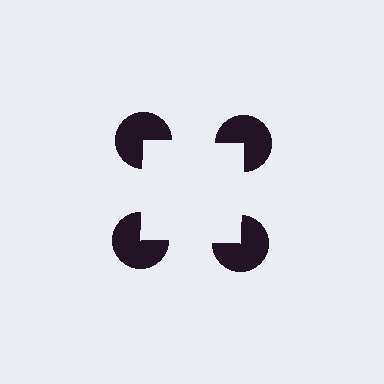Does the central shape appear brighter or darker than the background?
It typically appears slightly brighter than the background, even though no actual brightness change is drawn.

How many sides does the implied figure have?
4 sides.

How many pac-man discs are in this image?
There are 4 — one at each vertex of the illusory square.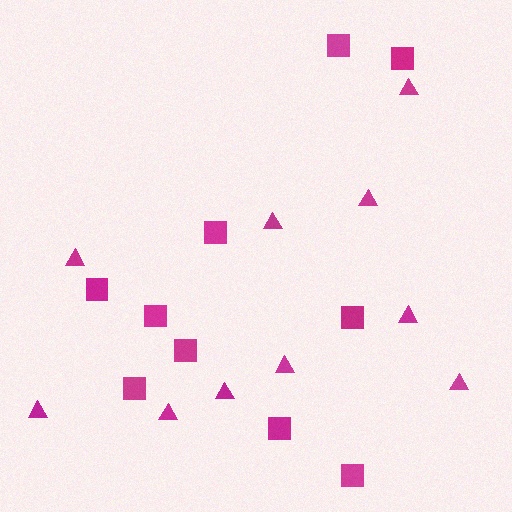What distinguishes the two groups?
There are 2 groups: one group of triangles (10) and one group of squares (10).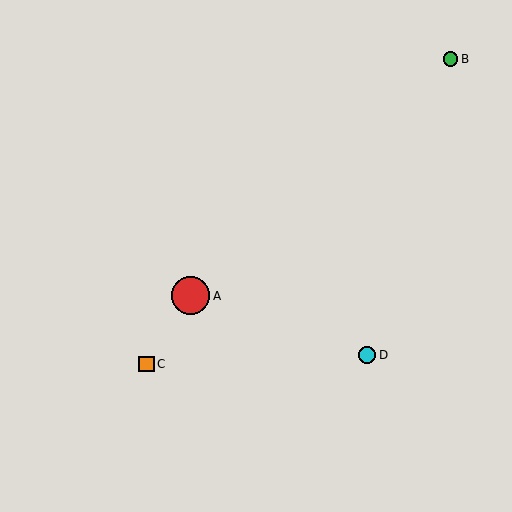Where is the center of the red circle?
The center of the red circle is at (190, 296).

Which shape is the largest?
The red circle (labeled A) is the largest.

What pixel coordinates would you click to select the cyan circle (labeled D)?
Click at (367, 355) to select the cyan circle D.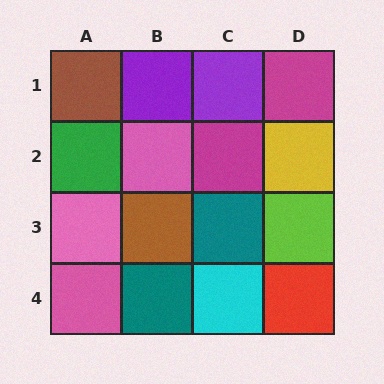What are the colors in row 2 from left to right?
Green, pink, magenta, yellow.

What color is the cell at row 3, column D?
Lime.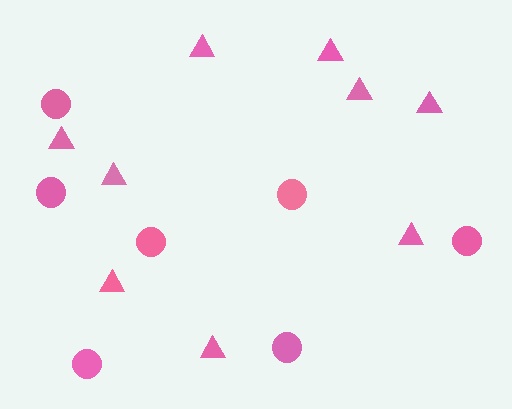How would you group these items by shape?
There are 2 groups: one group of circles (7) and one group of triangles (9).